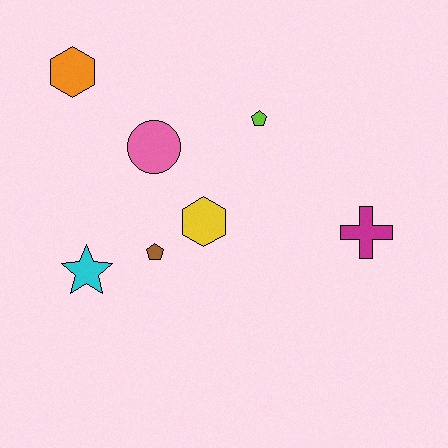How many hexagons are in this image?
There are 2 hexagons.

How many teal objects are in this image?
There are no teal objects.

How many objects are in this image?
There are 7 objects.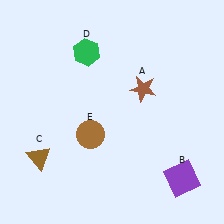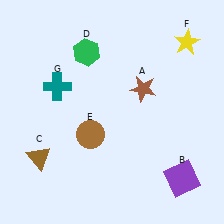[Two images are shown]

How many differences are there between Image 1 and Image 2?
There are 2 differences between the two images.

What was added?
A yellow star (F), a teal cross (G) were added in Image 2.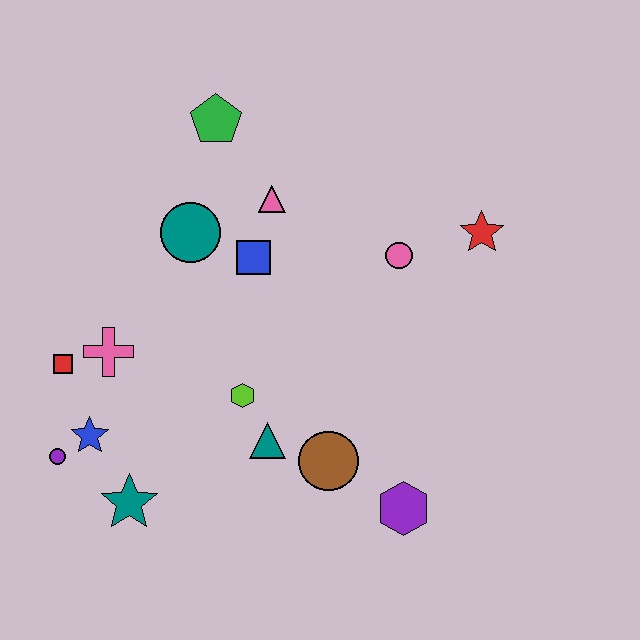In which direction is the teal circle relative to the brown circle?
The teal circle is above the brown circle.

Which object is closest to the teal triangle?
The lime hexagon is closest to the teal triangle.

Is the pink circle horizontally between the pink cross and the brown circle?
No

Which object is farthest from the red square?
The red star is farthest from the red square.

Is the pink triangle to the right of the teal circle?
Yes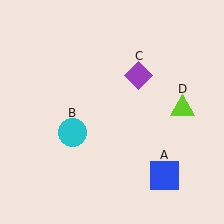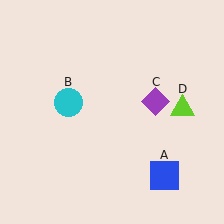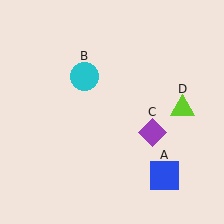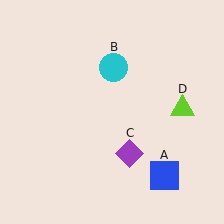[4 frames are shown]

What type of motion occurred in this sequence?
The cyan circle (object B), purple diamond (object C) rotated clockwise around the center of the scene.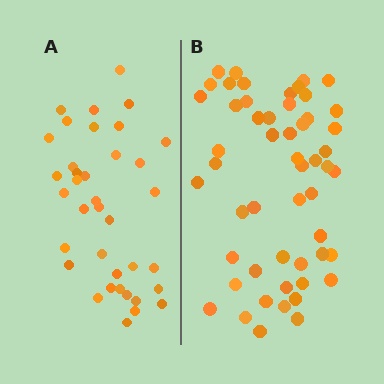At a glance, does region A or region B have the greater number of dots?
Region B (the right region) has more dots.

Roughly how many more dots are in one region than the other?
Region B has approximately 15 more dots than region A.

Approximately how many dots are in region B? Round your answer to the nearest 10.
About 50 dots. (The exact count is 53, which rounds to 50.)